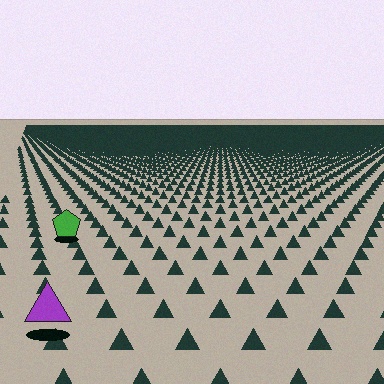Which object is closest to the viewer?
The purple triangle is closest. The texture marks near it are larger and more spread out.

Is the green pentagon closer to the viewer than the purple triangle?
No. The purple triangle is closer — you can tell from the texture gradient: the ground texture is coarser near it.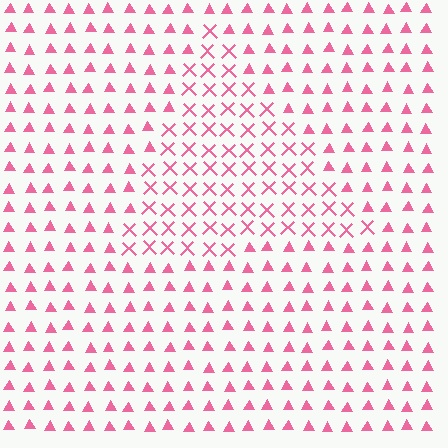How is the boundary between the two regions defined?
The boundary is defined by a change in element shape: X marks inside vs. triangles outside. All elements share the same color and spacing.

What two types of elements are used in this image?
The image uses X marks inside the triangle region and triangles outside it.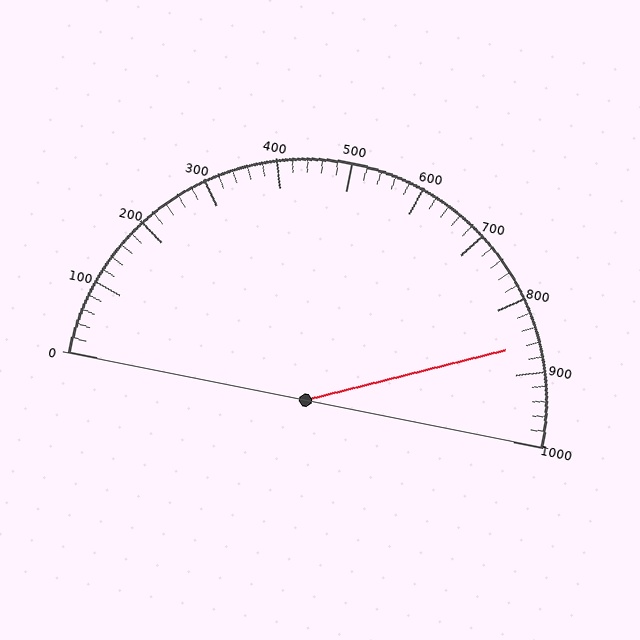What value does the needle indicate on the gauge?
The needle indicates approximately 860.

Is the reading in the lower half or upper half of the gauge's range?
The reading is in the upper half of the range (0 to 1000).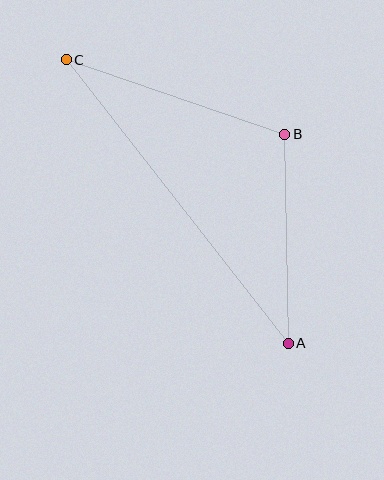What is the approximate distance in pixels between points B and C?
The distance between B and C is approximately 231 pixels.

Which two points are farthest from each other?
Points A and C are farthest from each other.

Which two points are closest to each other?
Points A and B are closest to each other.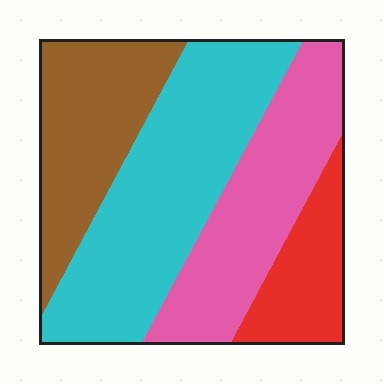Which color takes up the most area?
Cyan, at roughly 35%.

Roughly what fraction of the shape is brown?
Brown takes up about one quarter (1/4) of the shape.